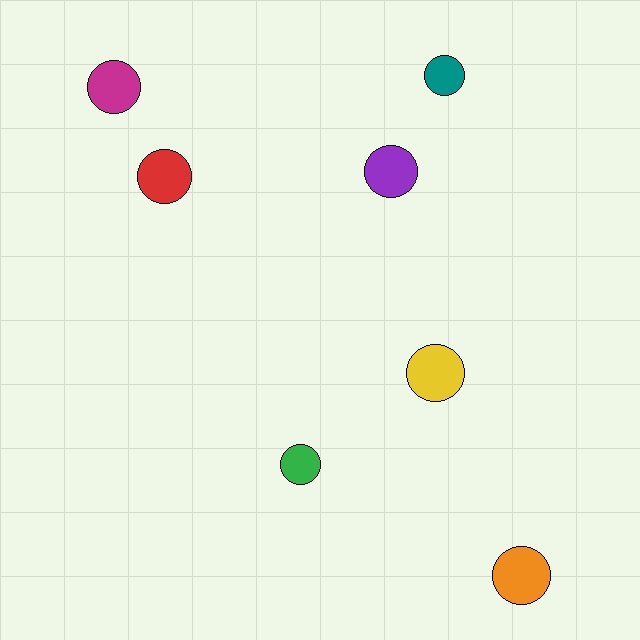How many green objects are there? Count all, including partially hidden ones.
There is 1 green object.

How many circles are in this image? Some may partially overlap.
There are 7 circles.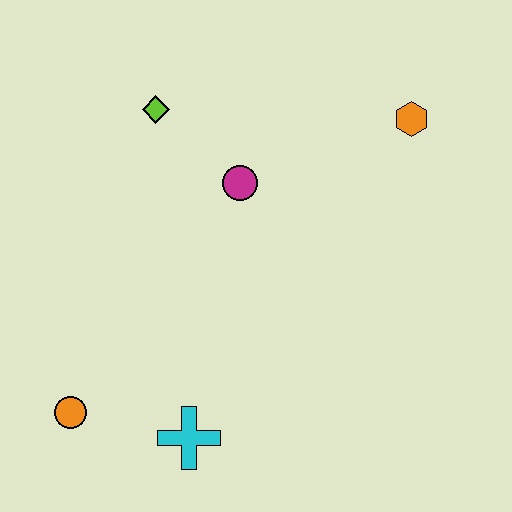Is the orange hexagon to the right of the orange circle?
Yes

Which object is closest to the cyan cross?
The orange circle is closest to the cyan cross.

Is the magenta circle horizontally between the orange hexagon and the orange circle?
Yes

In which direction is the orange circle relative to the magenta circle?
The orange circle is below the magenta circle.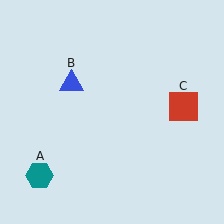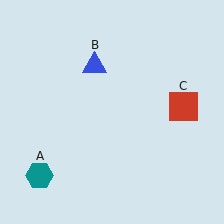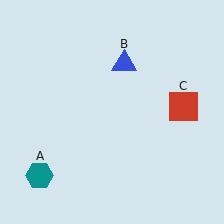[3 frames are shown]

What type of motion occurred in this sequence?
The blue triangle (object B) rotated clockwise around the center of the scene.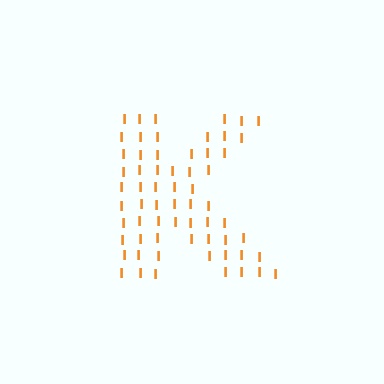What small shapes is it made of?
It is made of small letter I's.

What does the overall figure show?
The overall figure shows the letter K.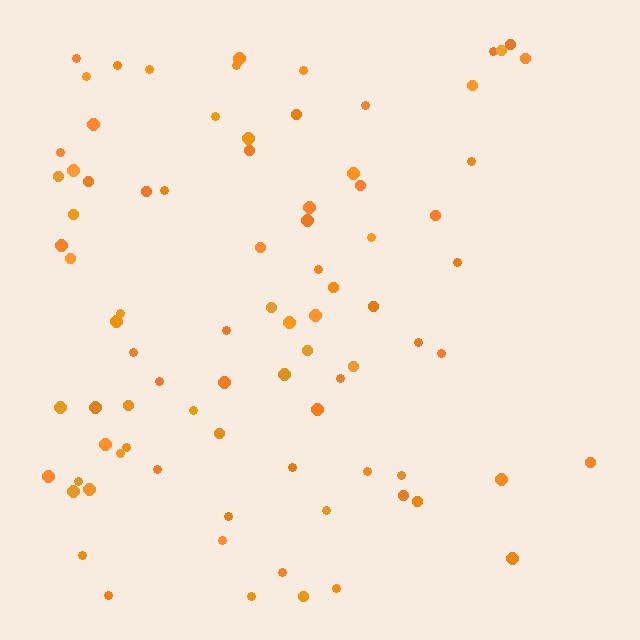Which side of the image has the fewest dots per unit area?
The right.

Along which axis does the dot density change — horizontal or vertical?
Horizontal.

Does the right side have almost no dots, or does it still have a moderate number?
Still a moderate number, just noticeably fewer than the left.